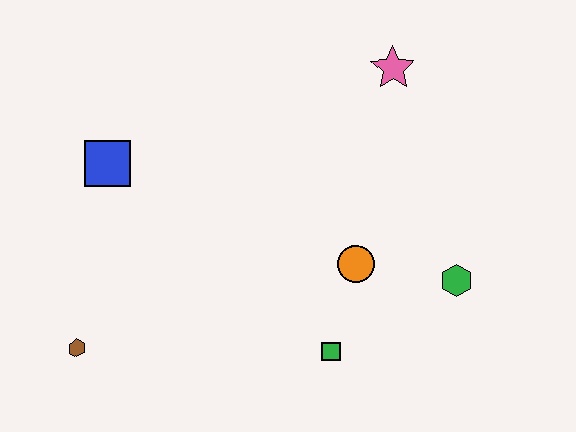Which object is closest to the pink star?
The orange circle is closest to the pink star.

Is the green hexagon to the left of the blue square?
No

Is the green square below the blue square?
Yes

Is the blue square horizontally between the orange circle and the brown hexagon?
Yes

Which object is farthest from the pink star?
The brown hexagon is farthest from the pink star.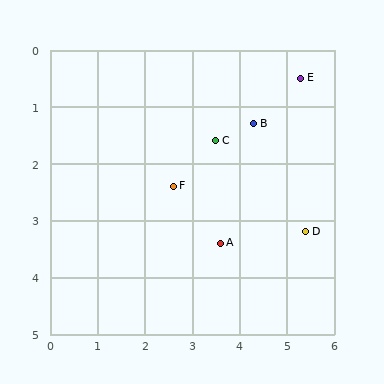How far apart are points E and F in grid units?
Points E and F are about 3.3 grid units apart.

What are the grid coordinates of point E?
Point E is at approximately (5.3, 0.5).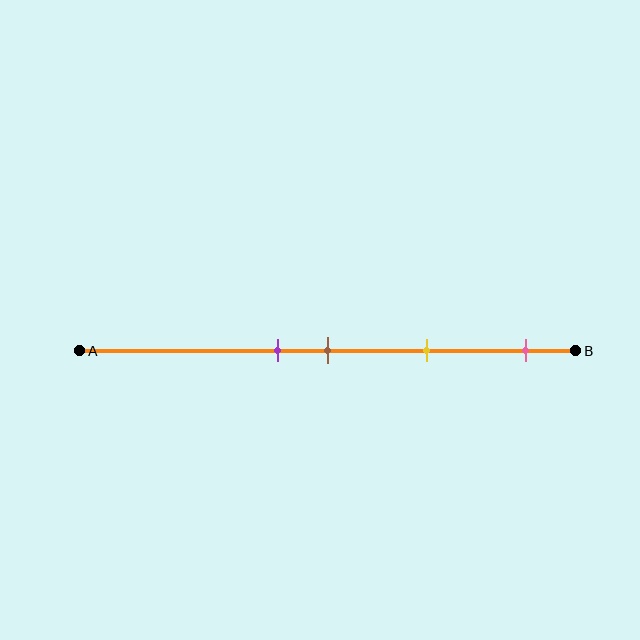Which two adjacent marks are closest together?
The purple and brown marks are the closest adjacent pair.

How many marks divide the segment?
There are 4 marks dividing the segment.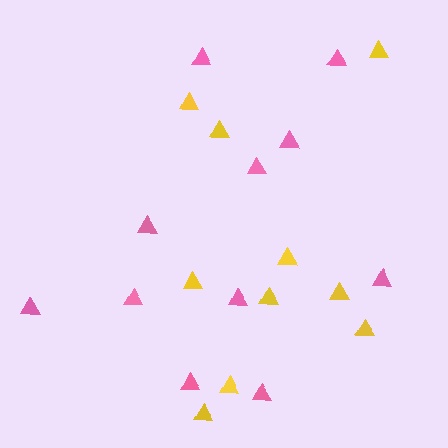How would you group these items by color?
There are 2 groups: one group of pink triangles (11) and one group of yellow triangles (10).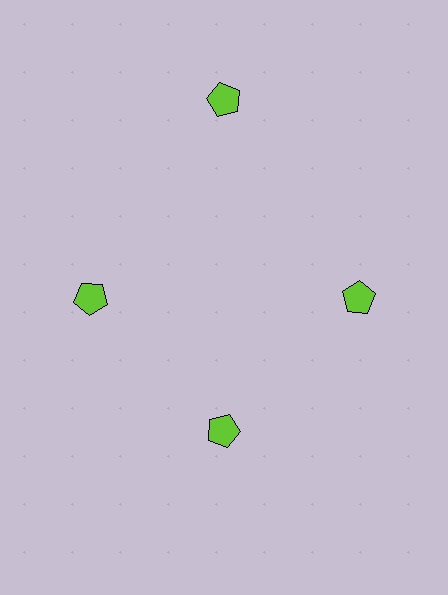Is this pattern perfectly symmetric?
No. The 4 lime pentagons are arranged in a ring, but one element near the 12 o'clock position is pushed outward from the center, breaking the 4-fold rotational symmetry.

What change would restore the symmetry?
The symmetry would be restored by moving it inward, back onto the ring so that all 4 pentagons sit at equal angles and equal distance from the center.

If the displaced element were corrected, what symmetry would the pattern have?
It would have 4-fold rotational symmetry — the pattern would map onto itself every 90 degrees.